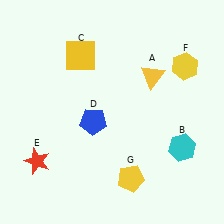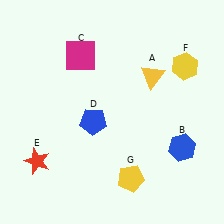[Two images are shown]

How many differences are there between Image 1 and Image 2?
There are 2 differences between the two images.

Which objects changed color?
B changed from cyan to blue. C changed from yellow to magenta.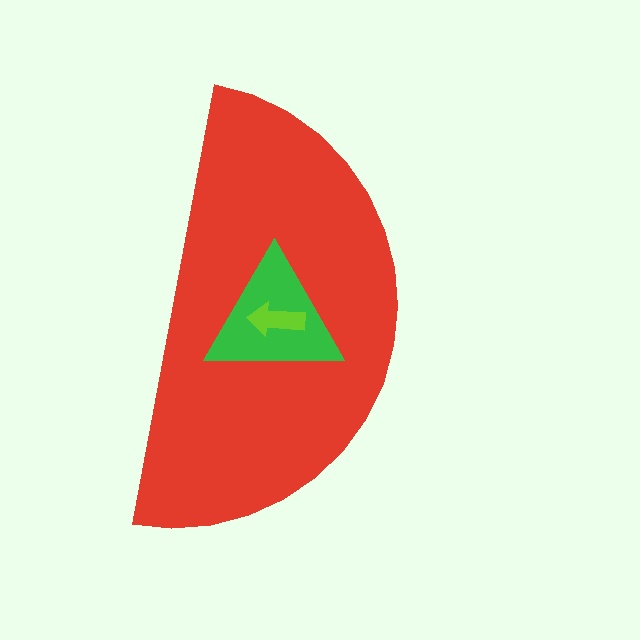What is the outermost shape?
The red semicircle.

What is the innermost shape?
The lime arrow.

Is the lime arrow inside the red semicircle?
Yes.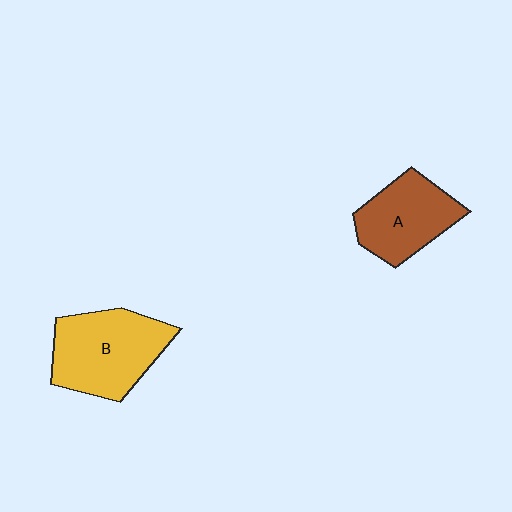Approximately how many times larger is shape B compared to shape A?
Approximately 1.3 times.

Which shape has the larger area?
Shape B (yellow).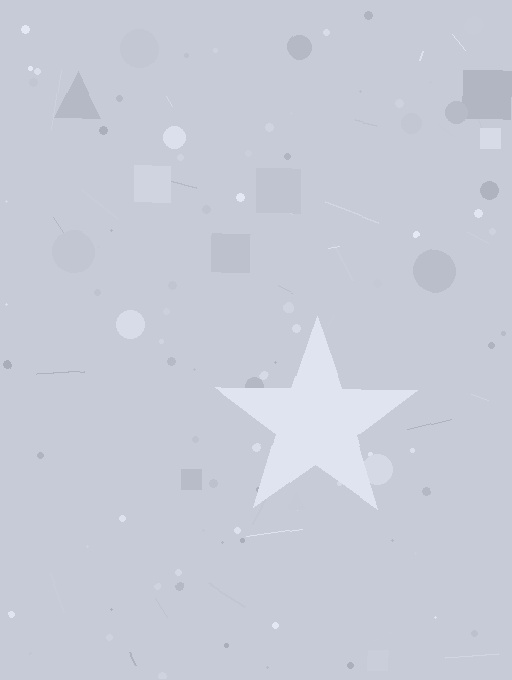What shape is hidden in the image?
A star is hidden in the image.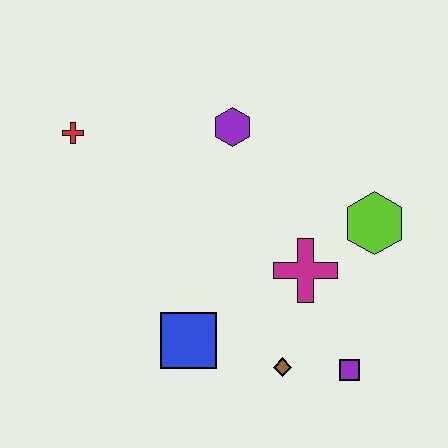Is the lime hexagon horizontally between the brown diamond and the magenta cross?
No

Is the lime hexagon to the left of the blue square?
No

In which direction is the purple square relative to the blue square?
The purple square is to the right of the blue square.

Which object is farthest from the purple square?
The red cross is farthest from the purple square.